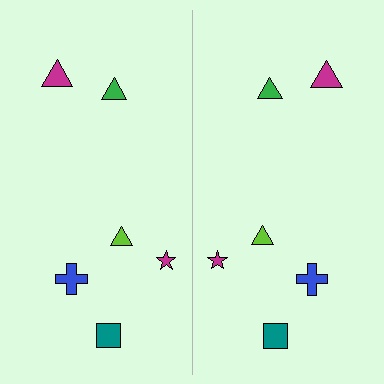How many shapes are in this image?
There are 12 shapes in this image.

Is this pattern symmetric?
Yes, this pattern has bilateral (reflection) symmetry.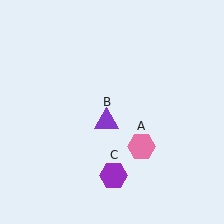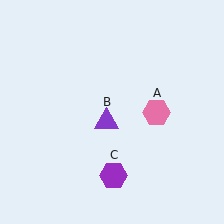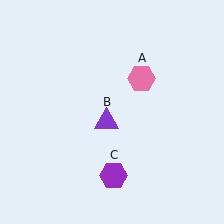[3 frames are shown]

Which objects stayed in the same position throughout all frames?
Purple triangle (object B) and purple hexagon (object C) remained stationary.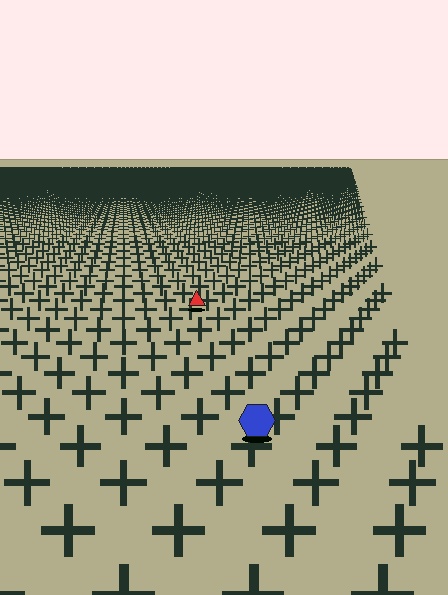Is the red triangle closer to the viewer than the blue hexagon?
No. The blue hexagon is closer — you can tell from the texture gradient: the ground texture is coarser near it.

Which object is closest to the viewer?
The blue hexagon is closest. The texture marks near it are larger and more spread out.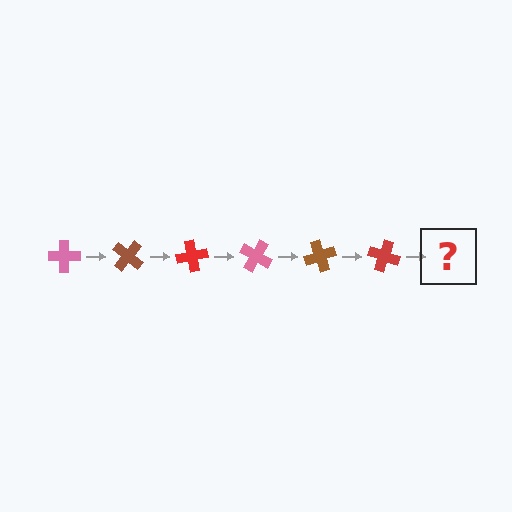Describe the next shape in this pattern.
It should be a pink cross, rotated 240 degrees from the start.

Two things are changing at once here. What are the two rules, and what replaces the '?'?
The two rules are that it rotates 40 degrees each step and the color cycles through pink, brown, and red. The '?' should be a pink cross, rotated 240 degrees from the start.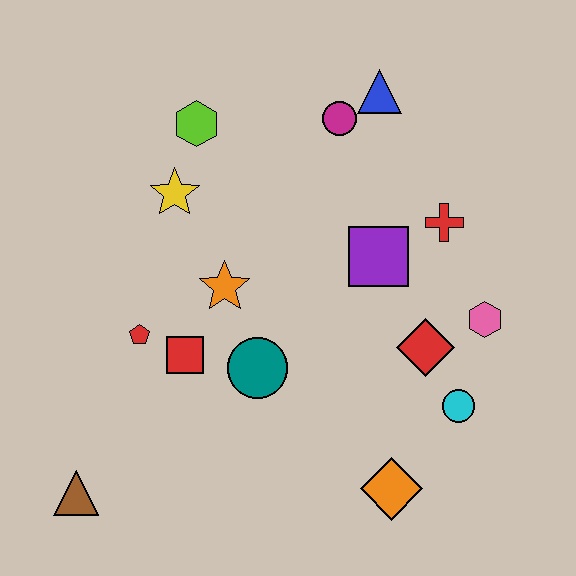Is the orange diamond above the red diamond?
No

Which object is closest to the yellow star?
The lime hexagon is closest to the yellow star.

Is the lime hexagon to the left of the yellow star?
No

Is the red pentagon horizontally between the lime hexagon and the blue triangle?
No